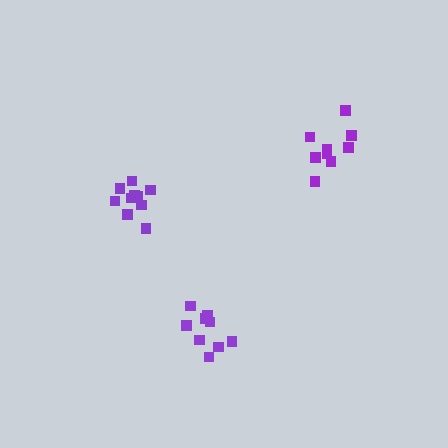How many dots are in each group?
Group 1: 9 dots, Group 2: 10 dots, Group 3: 9 dots (28 total).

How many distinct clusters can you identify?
There are 3 distinct clusters.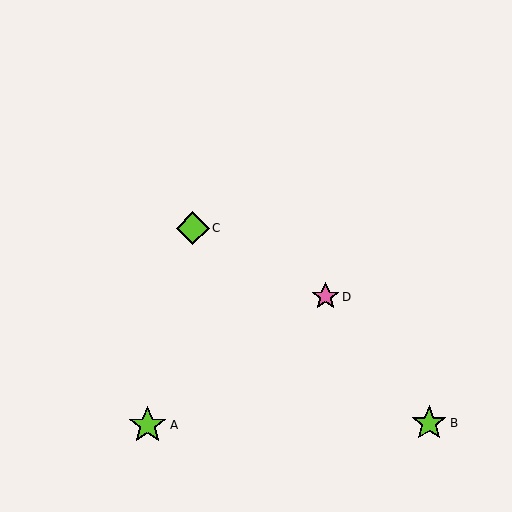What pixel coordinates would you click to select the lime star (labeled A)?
Click at (148, 425) to select the lime star A.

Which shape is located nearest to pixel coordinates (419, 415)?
The lime star (labeled B) at (429, 423) is nearest to that location.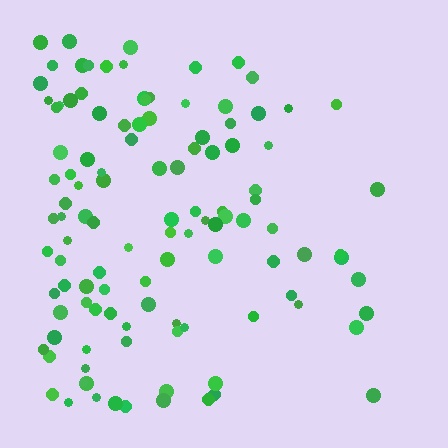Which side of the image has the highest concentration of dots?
The left.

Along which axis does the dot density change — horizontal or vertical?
Horizontal.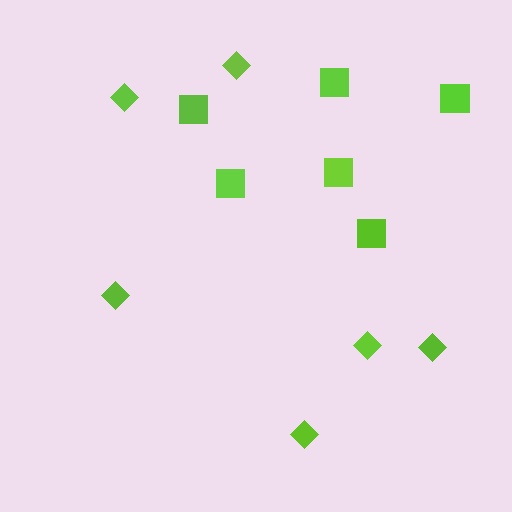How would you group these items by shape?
There are 2 groups: one group of diamonds (6) and one group of squares (6).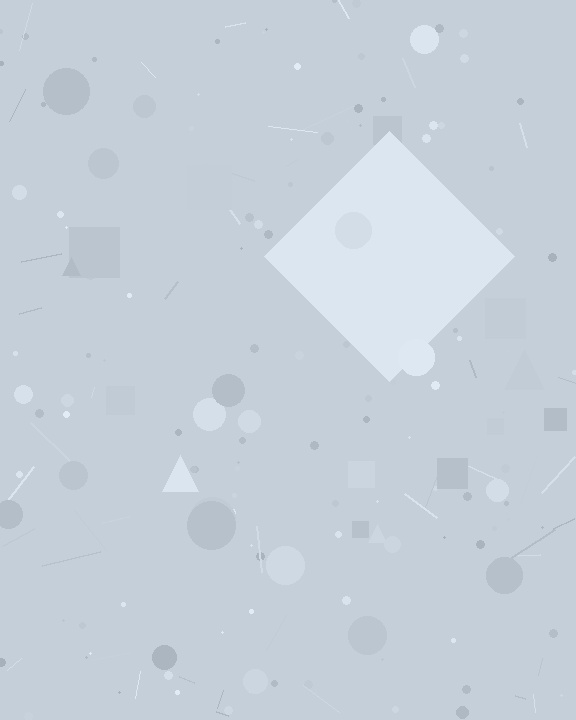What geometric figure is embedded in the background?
A diamond is embedded in the background.